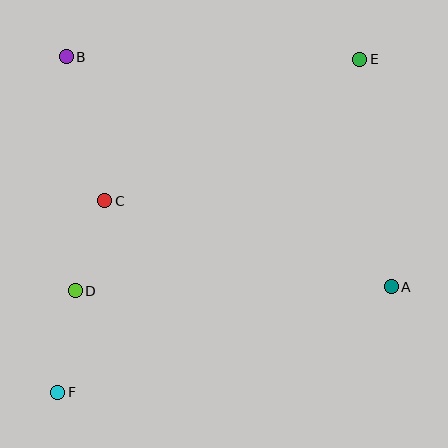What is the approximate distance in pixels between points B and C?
The distance between B and C is approximately 149 pixels.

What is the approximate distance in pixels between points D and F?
The distance between D and F is approximately 103 pixels.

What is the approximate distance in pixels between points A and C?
The distance between A and C is approximately 299 pixels.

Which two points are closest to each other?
Points C and D are closest to each other.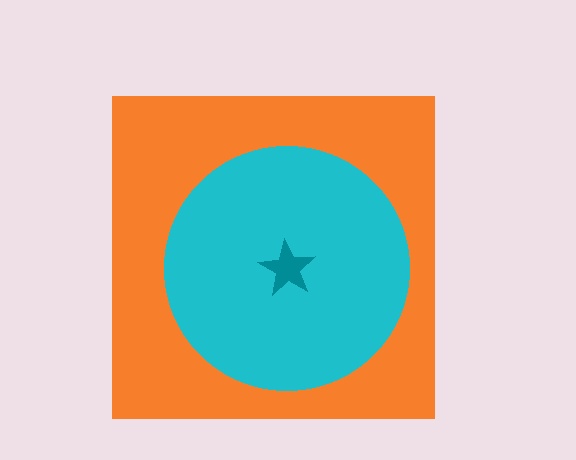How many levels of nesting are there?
3.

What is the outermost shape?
The orange square.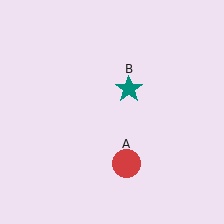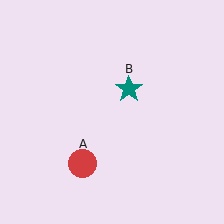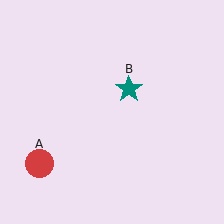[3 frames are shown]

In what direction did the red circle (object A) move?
The red circle (object A) moved left.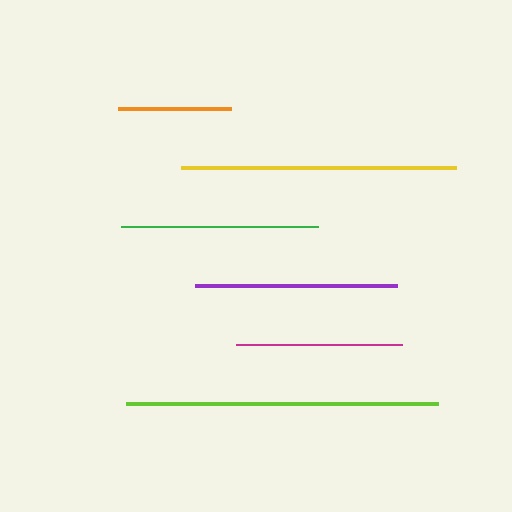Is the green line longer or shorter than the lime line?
The lime line is longer than the green line.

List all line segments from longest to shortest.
From longest to shortest: lime, yellow, purple, green, magenta, orange.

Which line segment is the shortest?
The orange line is the shortest at approximately 113 pixels.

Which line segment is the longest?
The lime line is the longest at approximately 312 pixels.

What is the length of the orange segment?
The orange segment is approximately 113 pixels long.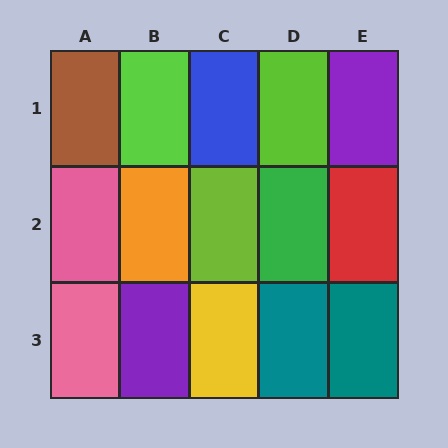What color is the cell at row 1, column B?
Lime.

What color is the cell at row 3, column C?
Yellow.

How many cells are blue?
1 cell is blue.